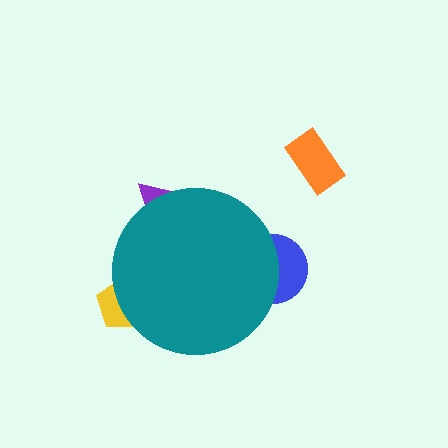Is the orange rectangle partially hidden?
No, the orange rectangle is fully visible.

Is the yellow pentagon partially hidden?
Yes, the yellow pentagon is partially hidden behind the teal circle.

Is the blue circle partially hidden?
Yes, the blue circle is partially hidden behind the teal circle.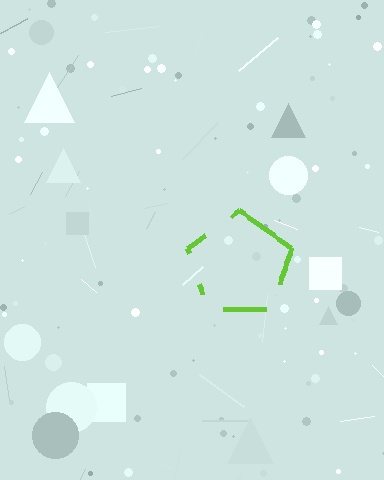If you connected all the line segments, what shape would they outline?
They would outline a pentagon.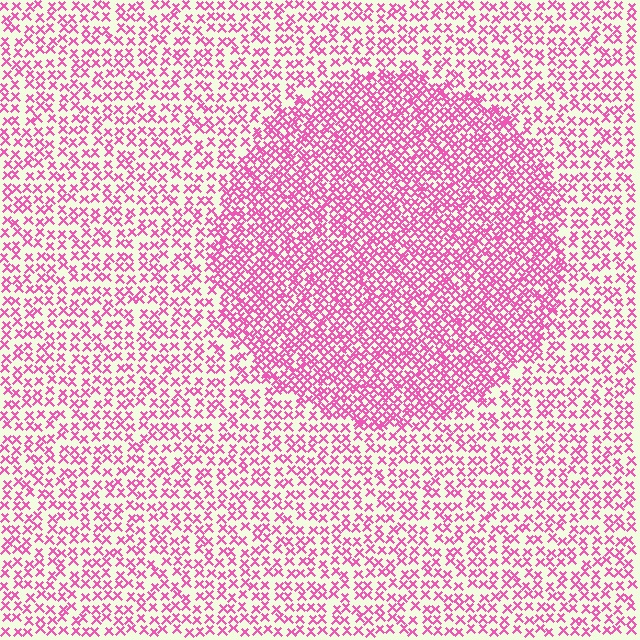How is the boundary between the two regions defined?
The boundary is defined by a change in element density (approximately 1.9x ratio). All elements are the same color, size, and shape.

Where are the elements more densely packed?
The elements are more densely packed inside the circle boundary.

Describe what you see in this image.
The image contains small pink elements arranged at two different densities. A circle-shaped region is visible where the elements are more densely packed than the surrounding area.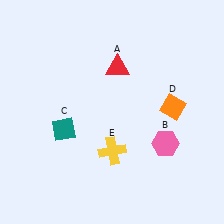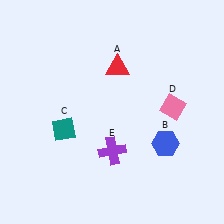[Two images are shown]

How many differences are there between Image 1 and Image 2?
There are 3 differences between the two images.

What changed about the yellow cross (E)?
In Image 1, E is yellow. In Image 2, it changed to purple.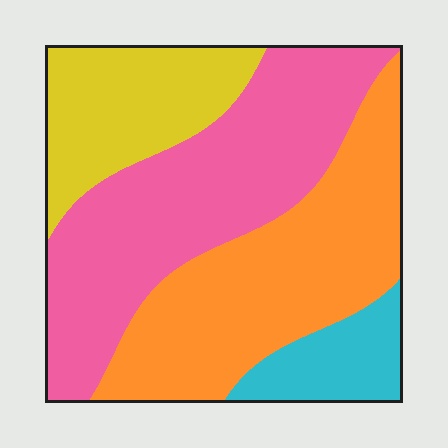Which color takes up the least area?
Cyan, at roughly 10%.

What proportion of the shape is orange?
Orange covers roughly 35% of the shape.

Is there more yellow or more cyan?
Yellow.